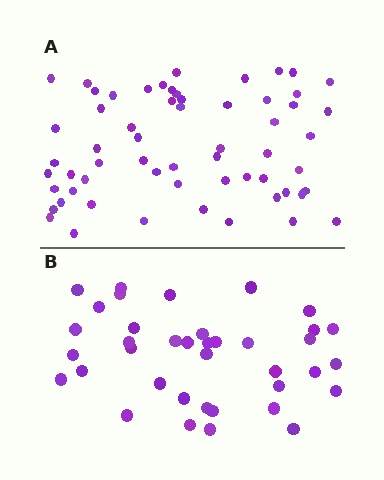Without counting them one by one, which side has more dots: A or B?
Region A (the top region) has more dots.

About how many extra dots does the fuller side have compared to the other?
Region A has approximately 20 more dots than region B.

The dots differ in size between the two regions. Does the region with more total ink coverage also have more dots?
No. Region B has more total ink coverage because its dots are larger, but region A actually contains more individual dots. Total area can be misleading — the number of items is what matters here.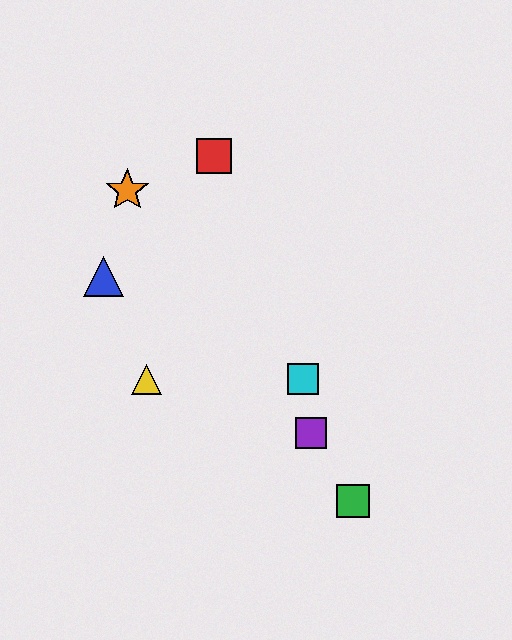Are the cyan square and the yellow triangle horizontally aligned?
Yes, both are at y≈379.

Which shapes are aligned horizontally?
The yellow triangle, the cyan square are aligned horizontally.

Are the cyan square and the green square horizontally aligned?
No, the cyan square is at y≈379 and the green square is at y≈501.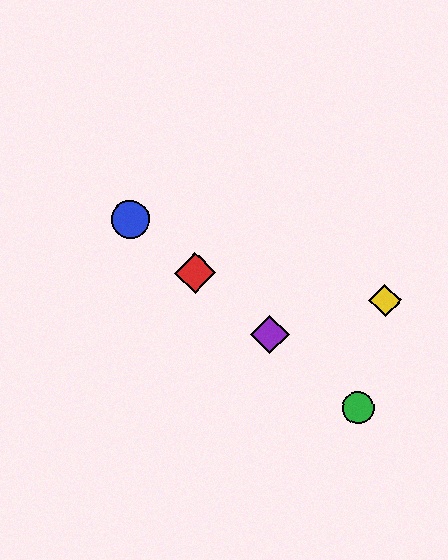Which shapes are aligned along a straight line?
The red diamond, the blue circle, the green circle, the purple diamond are aligned along a straight line.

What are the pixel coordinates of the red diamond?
The red diamond is at (195, 273).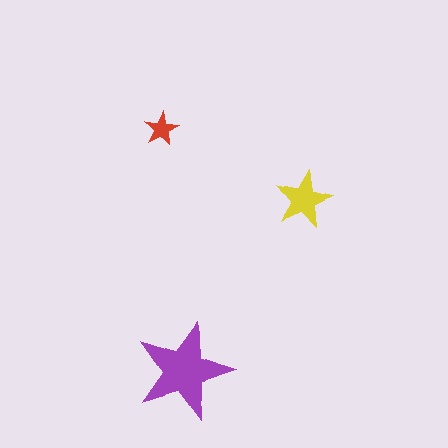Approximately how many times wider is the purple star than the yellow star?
About 1.5 times wider.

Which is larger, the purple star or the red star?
The purple one.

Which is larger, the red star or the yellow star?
The yellow one.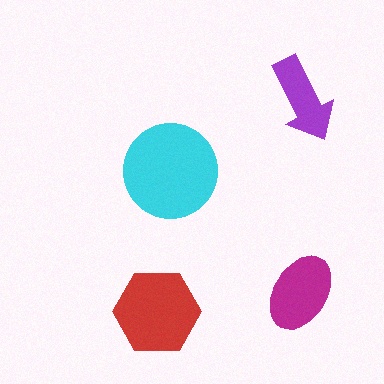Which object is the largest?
The cyan circle.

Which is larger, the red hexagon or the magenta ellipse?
The red hexagon.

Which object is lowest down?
The red hexagon is bottommost.